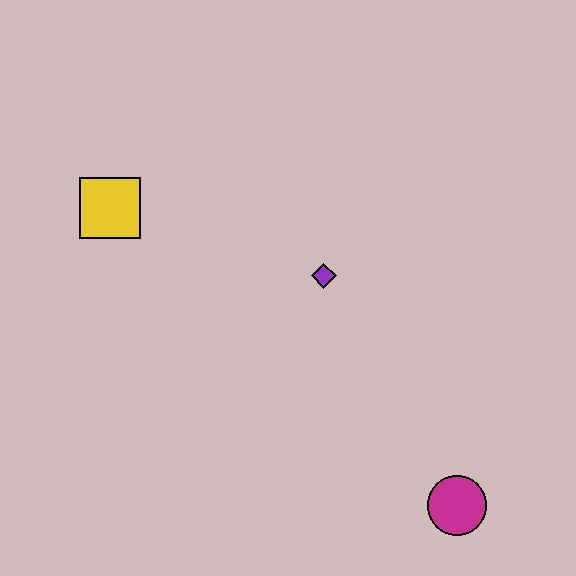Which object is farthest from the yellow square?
The magenta circle is farthest from the yellow square.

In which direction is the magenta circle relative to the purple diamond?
The magenta circle is below the purple diamond.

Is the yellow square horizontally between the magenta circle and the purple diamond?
No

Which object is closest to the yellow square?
The purple diamond is closest to the yellow square.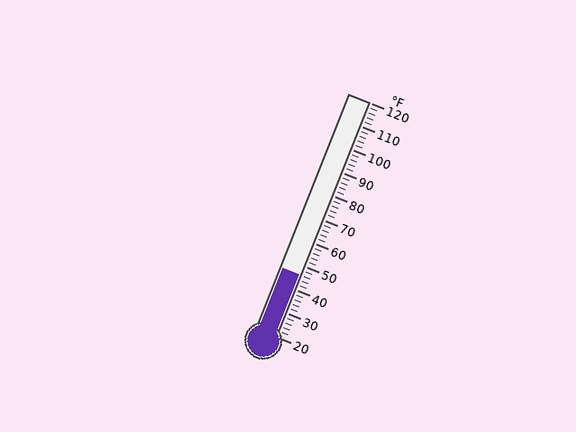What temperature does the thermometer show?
The thermometer shows approximately 46°F.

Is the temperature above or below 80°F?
The temperature is below 80°F.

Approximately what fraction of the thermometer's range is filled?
The thermometer is filled to approximately 25% of its range.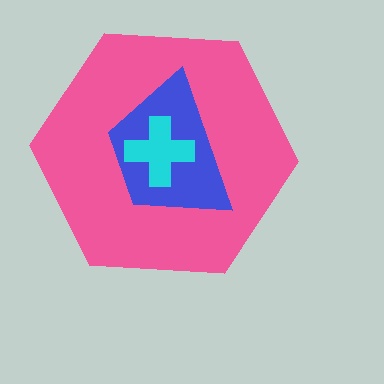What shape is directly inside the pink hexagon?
The blue trapezoid.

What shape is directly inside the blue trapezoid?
The cyan cross.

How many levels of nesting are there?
3.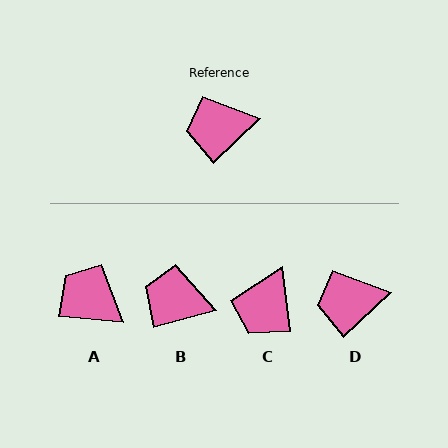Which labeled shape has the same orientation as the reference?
D.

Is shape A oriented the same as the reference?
No, it is off by about 49 degrees.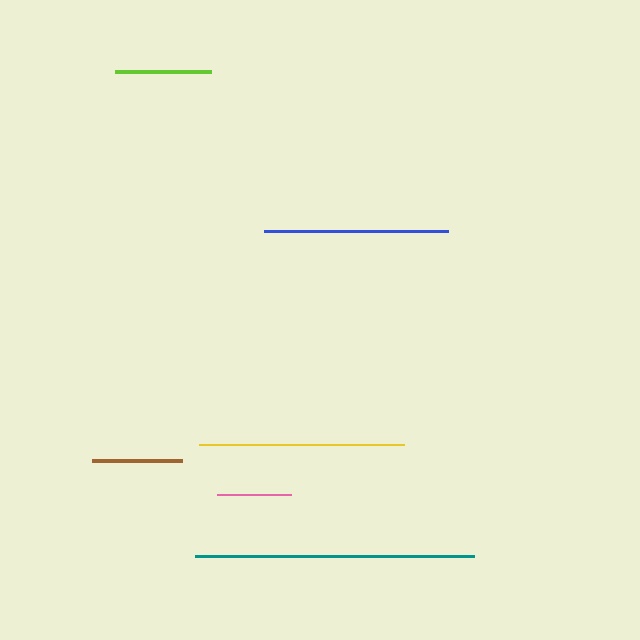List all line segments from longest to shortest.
From longest to shortest: teal, yellow, blue, lime, brown, pink.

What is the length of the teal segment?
The teal segment is approximately 279 pixels long.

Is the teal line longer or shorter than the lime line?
The teal line is longer than the lime line.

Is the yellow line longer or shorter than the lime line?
The yellow line is longer than the lime line.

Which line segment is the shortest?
The pink line is the shortest at approximately 74 pixels.